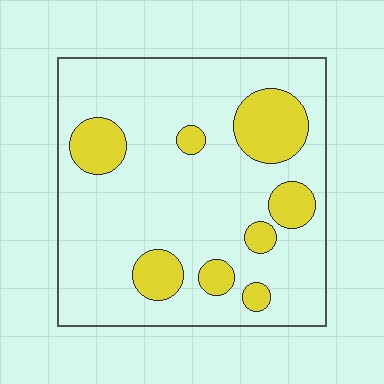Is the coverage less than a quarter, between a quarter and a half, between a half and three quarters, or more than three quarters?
Less than a quarter.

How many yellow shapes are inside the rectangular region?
8.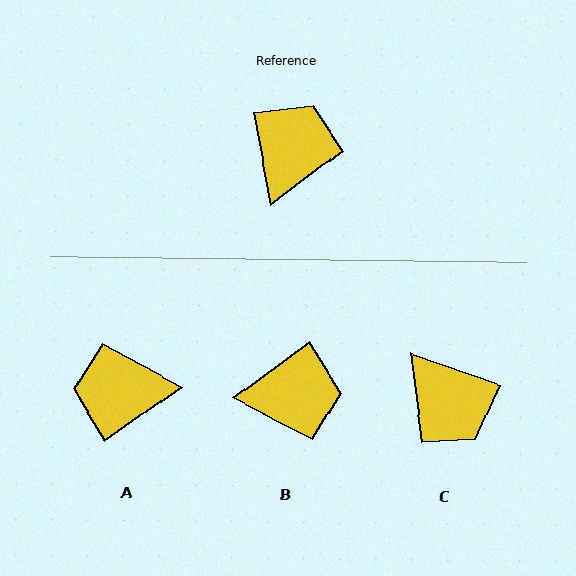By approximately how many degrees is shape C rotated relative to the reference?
Approximately 120 degrees clockwise.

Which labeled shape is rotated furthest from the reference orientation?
C, about 120 degrees away.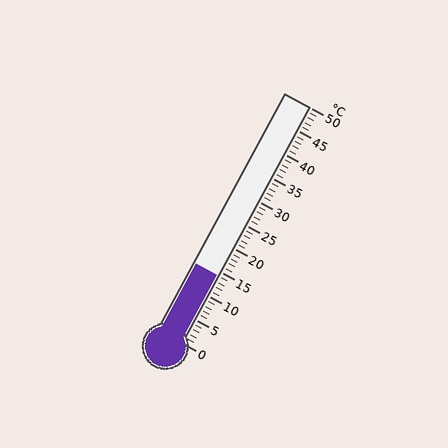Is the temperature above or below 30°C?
The temperature is below 30°C.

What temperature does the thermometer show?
The thermometer shows approximately 14°C.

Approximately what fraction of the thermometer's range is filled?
The thermometer is filled to approximately 30% of its range.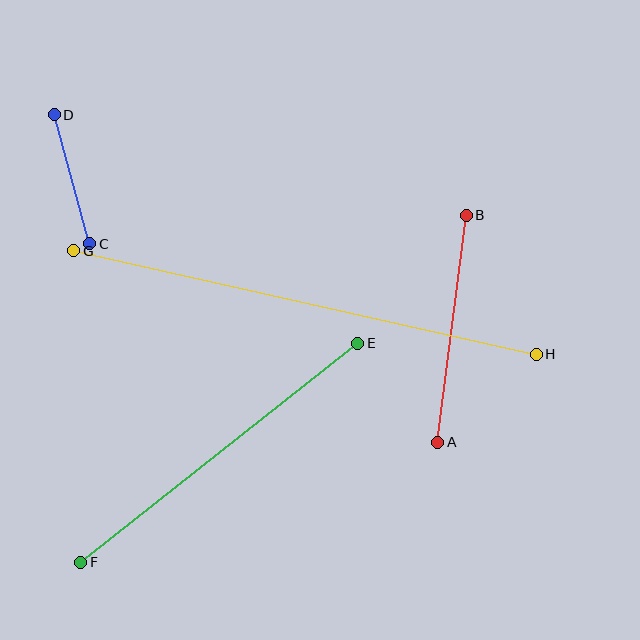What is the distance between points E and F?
The distance is approximately 353 pixels.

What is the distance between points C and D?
The distance is approximately 134 pixels.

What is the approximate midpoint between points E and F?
The midpoint is at approximately (219, 453) pixels.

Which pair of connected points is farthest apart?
Points G and H are farthest apart.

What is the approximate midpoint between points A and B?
The midpoint is at approximately (452, 329) pixels.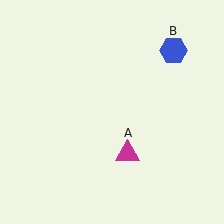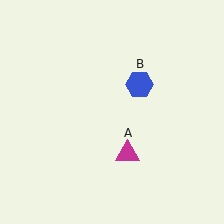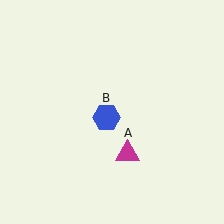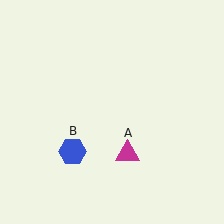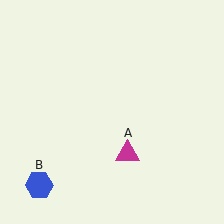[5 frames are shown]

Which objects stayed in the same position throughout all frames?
Magenta triangle (object A) remained stationary.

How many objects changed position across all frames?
1 object changed position: blue hexagon (object B).